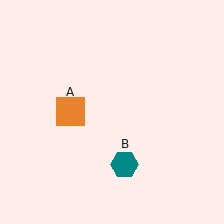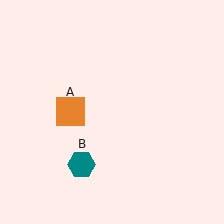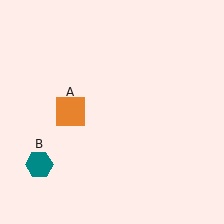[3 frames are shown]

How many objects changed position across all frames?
1 object changed position: teal hexagon (object B).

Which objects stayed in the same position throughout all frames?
Orange square (object A) remained stationary.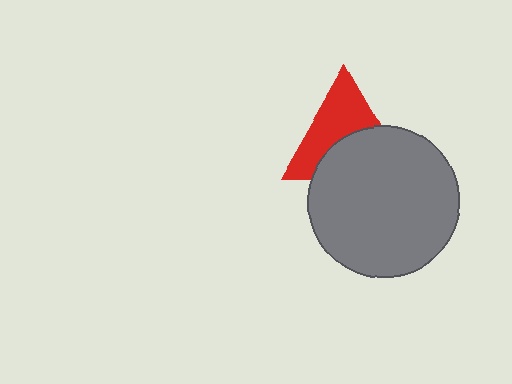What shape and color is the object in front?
The object in front is a gray circle.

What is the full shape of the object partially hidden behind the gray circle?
The partially hidden object is a red triangle.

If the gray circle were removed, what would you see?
You would see the complete red triangle.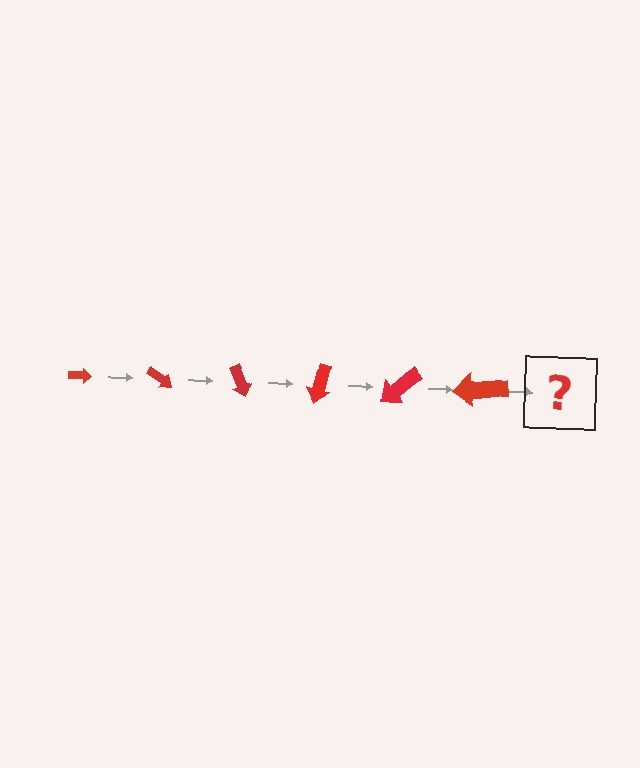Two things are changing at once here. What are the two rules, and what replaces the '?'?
The two rules are that the arrow grows larger each step and it rotates 35 degrees each step. The '?' should be an arrow, larger than the previous one and rotated 210 degrees from the start.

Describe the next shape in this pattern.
It should be an arrow, larger than the previous one and rotated 210 degrees from the start.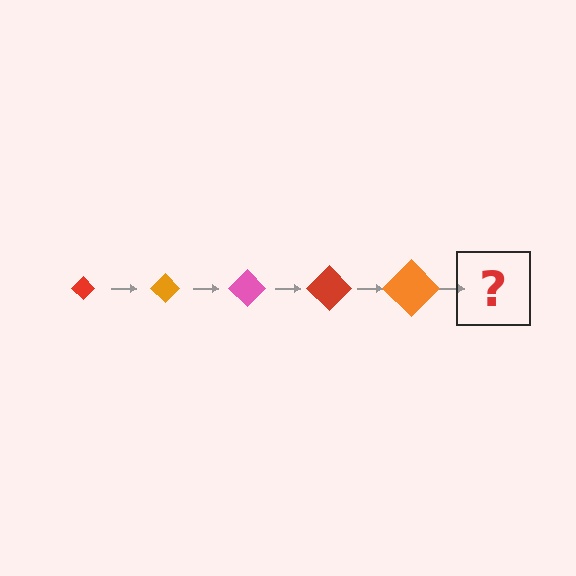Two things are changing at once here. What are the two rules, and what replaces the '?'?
The two rules are that the diamond grows larger each step and the color cycles through red, orange, and pink. The '?' should be a pink diamond, larger than the previous one.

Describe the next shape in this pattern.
It should be a pink diamond, larger than the previous one.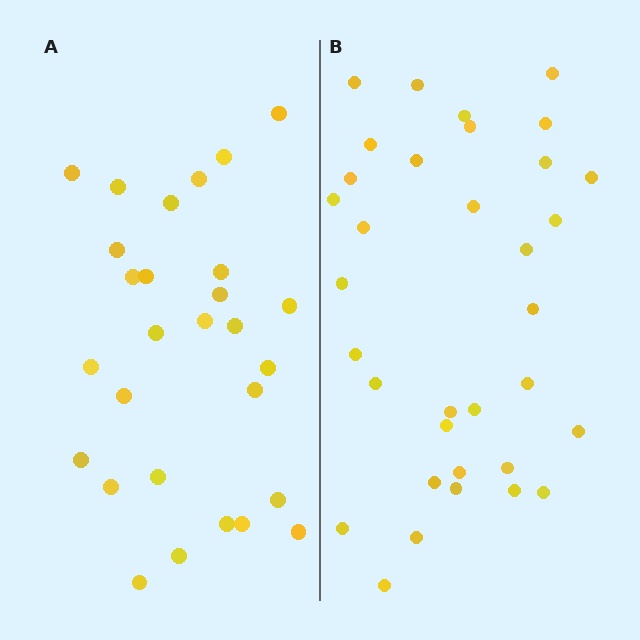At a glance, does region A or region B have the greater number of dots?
Region B (the right region) has more dots.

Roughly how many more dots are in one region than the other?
Region B has about 6 more dots than region A.